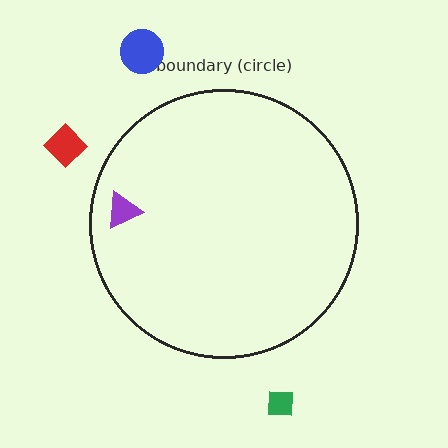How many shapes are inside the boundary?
1 inside, 3 outside.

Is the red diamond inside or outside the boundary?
Outside.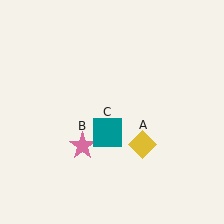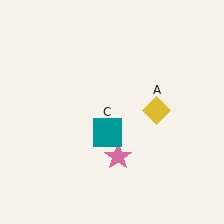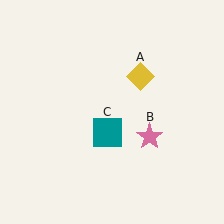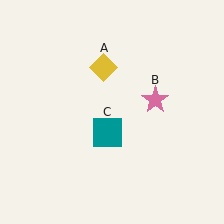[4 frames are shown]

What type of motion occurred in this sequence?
The yellow diamond (object A), pink star (object B) rotated counterclockwise around the center of the scene.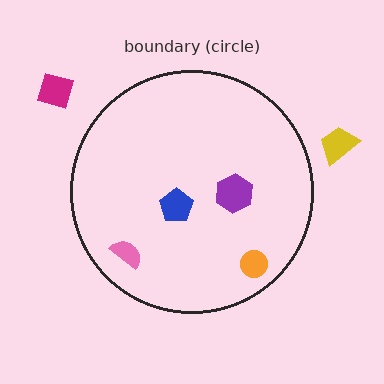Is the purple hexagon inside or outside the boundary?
Inside.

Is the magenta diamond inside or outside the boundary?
Outside.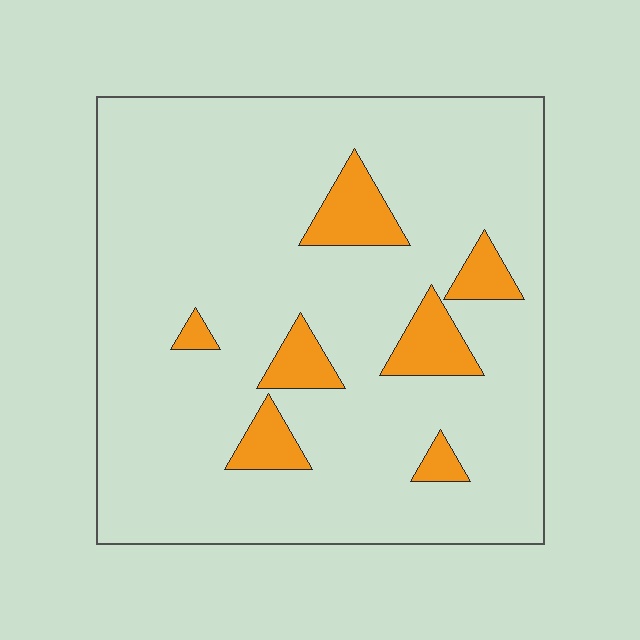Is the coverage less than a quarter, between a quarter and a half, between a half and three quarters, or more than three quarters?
Less than a quarter.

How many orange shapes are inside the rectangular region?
7.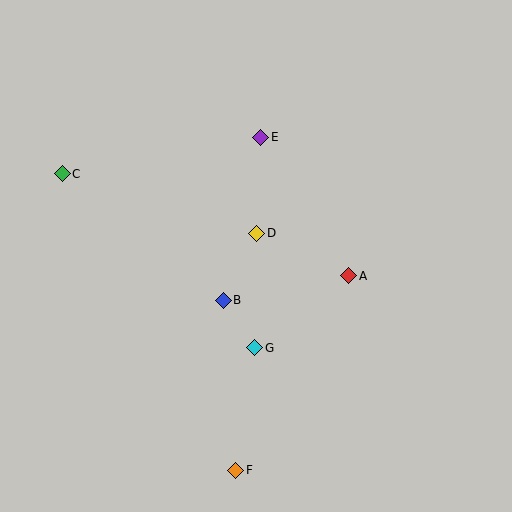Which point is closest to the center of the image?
Point D at (257, 233) is closest to the center.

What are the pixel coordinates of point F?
Point F is at (236, 470).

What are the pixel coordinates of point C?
Point C is at (62, 174).